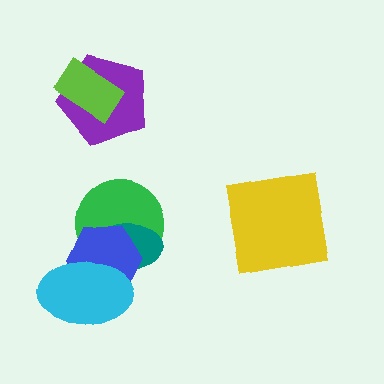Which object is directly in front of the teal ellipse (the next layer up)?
The blue hexagon is directly in front of the teal ellipse.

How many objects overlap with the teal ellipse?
3 objects overlap with the teal ellipse.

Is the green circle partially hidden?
Yes, it is partially covered by another shape.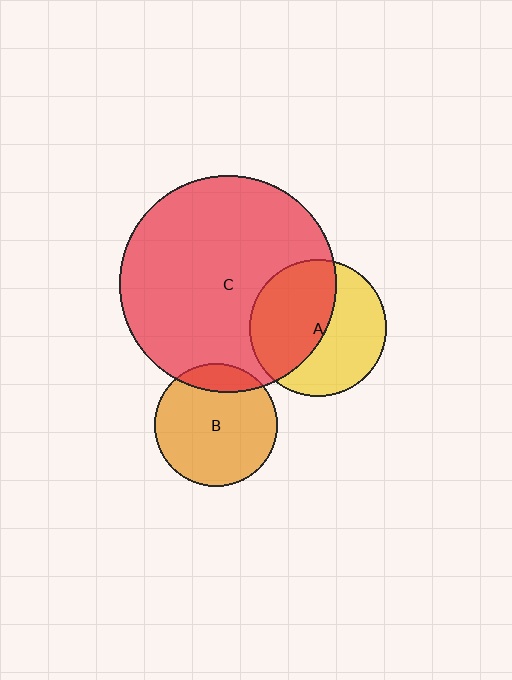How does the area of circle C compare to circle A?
Approximately 2.5 times.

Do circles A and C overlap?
Yes.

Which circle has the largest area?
Circle C (red).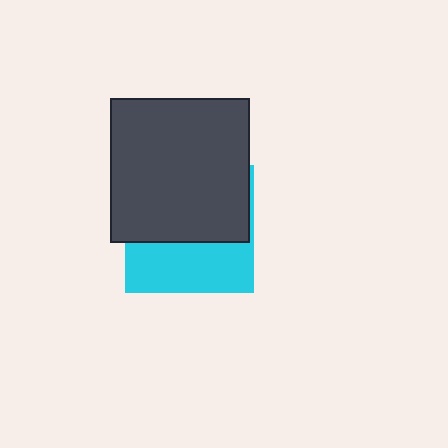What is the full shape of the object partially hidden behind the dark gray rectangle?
The partially hidden object is a cyan square.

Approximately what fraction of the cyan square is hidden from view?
Roughly 59% of the cyan square is hidden behind the dark gray rectangle.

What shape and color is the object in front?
The object in front is a dark gray rectangle.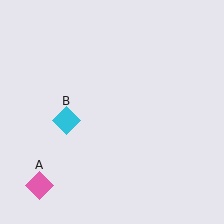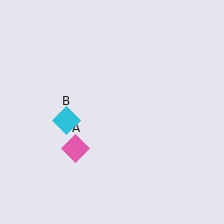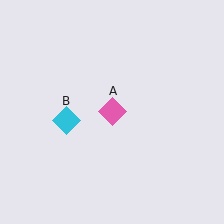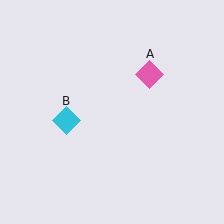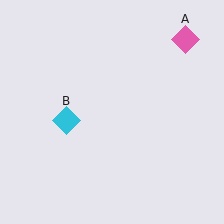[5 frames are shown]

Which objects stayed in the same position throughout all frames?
Cyan diamond (object B) remained stationary.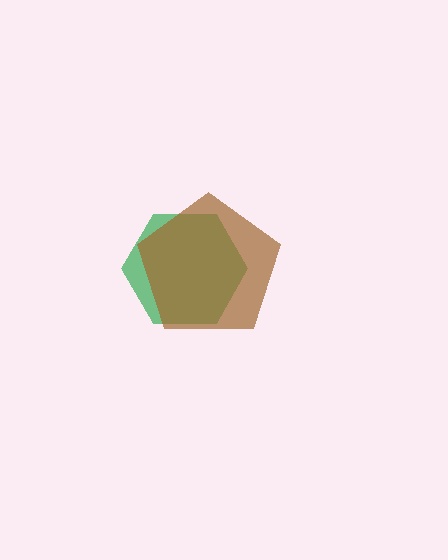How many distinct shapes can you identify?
There are 2 distinct shapes: a green hexagon, a brown pentagon.